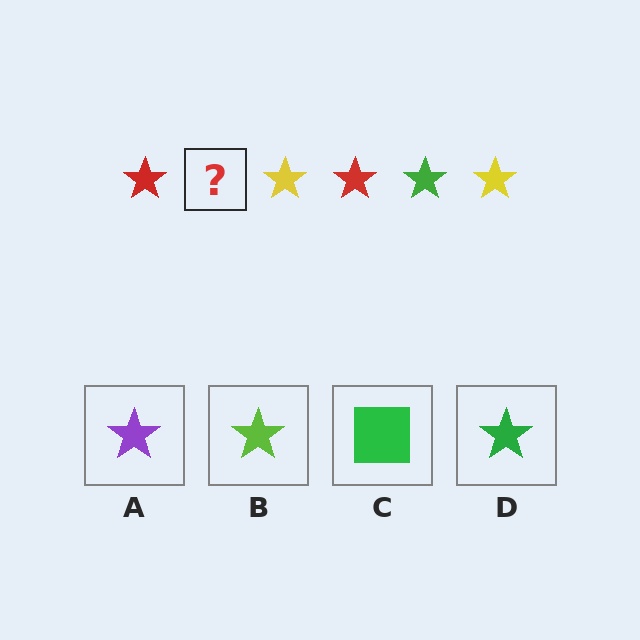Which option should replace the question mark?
Option D.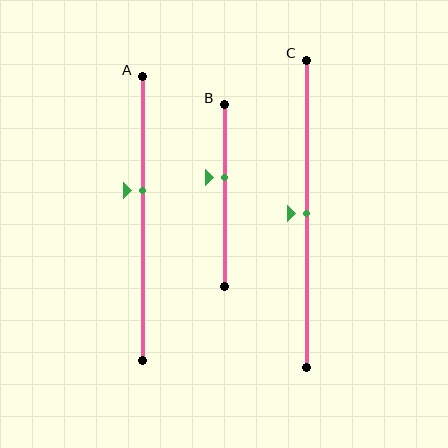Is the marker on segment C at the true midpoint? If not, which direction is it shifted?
Yes, the marker on segment C is at the true midpoint.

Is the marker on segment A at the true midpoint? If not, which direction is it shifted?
No, the marker on segment A is shifted upward by about 10% of the segment length.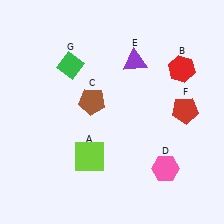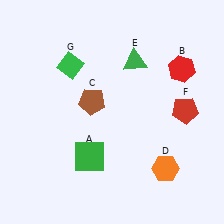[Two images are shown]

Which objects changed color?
A changed from lime to green. D changed from pink to orange. E changed from purple to green.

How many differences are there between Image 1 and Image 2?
There are 3 differences between the two images.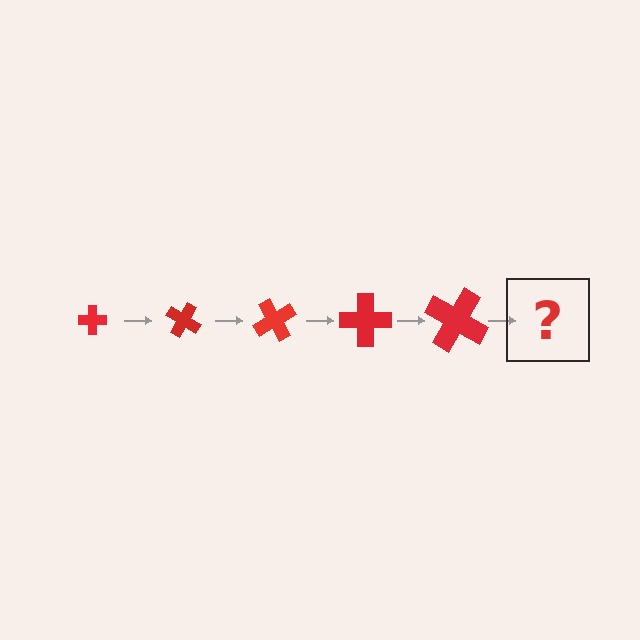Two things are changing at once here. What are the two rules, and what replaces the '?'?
The two rules are that the cross grows larger each step and it rotates 30 degrees each step. The '?' should be a cross, larger than the previous one and rotated 150 degrees from the start.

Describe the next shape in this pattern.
It should be a cross, larger than the previous one and rotated 150 degrees from the start.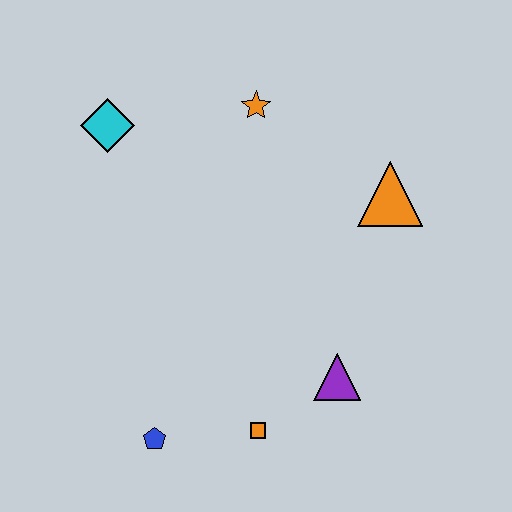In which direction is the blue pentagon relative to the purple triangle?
The blue pentagon is to the left of the purple triangle.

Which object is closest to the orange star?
The cyan diamond is closest to the orange star.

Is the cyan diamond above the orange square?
Yes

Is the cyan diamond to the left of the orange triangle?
Yes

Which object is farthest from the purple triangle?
The cyan diamond is farthest from the purple triangle.